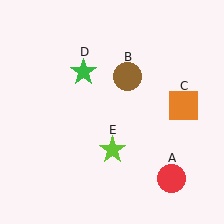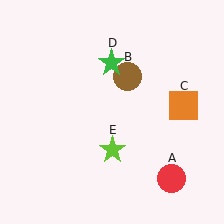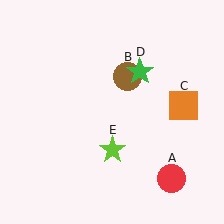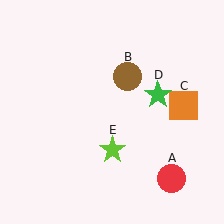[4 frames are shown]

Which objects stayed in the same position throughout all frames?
Red circle (object A) and brown circle (object B) and orange square (object C) and lime star (object E) remained stationary.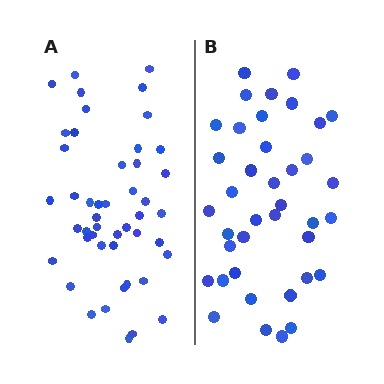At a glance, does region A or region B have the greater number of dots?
Region A (the left region) has more dots.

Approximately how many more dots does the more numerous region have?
Region A has roughly 8 or so more dots than region B.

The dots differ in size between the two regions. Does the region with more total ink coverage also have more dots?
No. Region B has more total ink coverage because its dots are larger, but region A actually contains more individual dots. Total area can be misleading — the number of items is what matters here.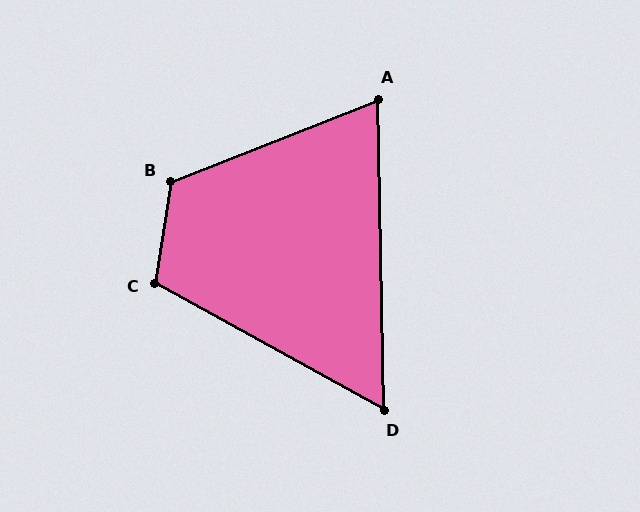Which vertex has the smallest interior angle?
D, at approximately 60 degrees.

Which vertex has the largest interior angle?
B, at approximately 120 degrees.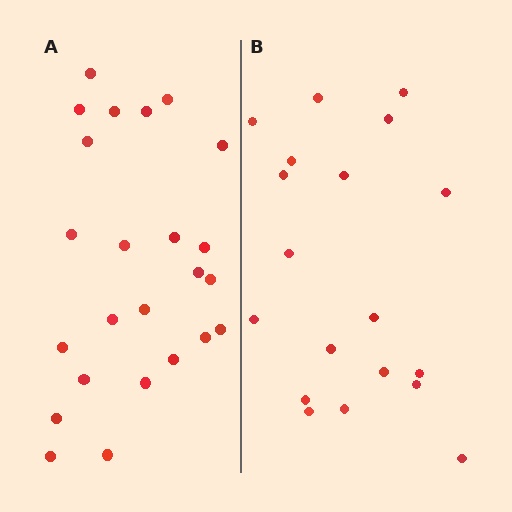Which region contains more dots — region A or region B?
Region A (the left region) has more dots.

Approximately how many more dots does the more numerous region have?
Region A has about 5 more dots than region B.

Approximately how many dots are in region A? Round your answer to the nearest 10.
About 20 dots. (The exact count is 24, which rounds to 20.)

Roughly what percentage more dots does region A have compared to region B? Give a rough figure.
About 25% more.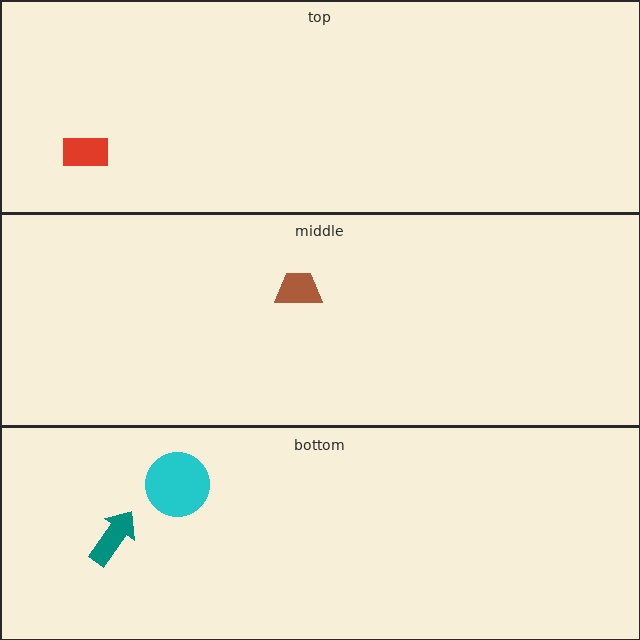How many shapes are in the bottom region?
2.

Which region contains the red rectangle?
The top region.